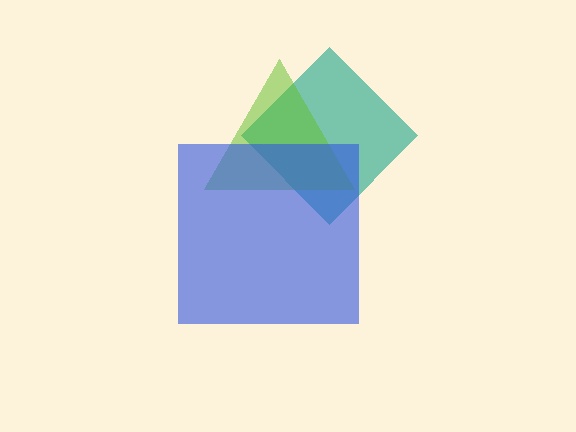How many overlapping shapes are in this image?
There are 3 overlapping shapes in the image.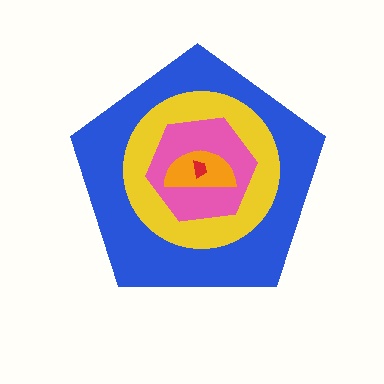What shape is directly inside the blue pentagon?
The yellow circle.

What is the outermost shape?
The blue pentagon.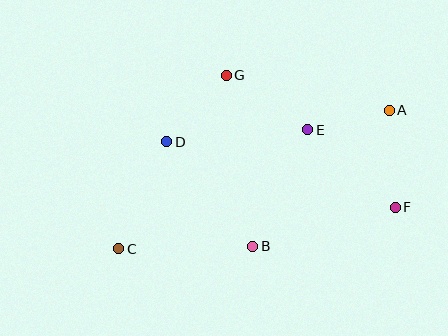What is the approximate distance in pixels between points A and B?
The distance between A and B is approximately 193 pixels.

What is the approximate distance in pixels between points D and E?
The distance between D and E is approximately 142 pixels.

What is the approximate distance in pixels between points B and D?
The distance between B and D is approximately 135 pixels.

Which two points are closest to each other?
Points A and E are closest to each other.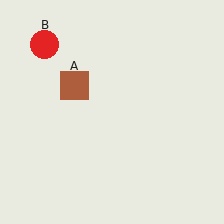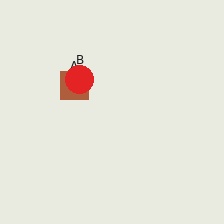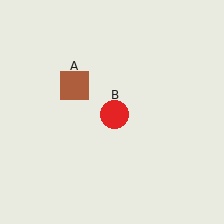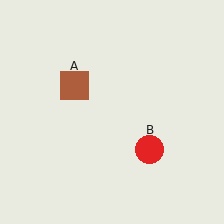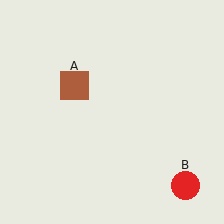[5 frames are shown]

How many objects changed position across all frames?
1 object changed position: red circle (object B).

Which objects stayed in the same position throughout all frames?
Brown square (object A) remained stationary.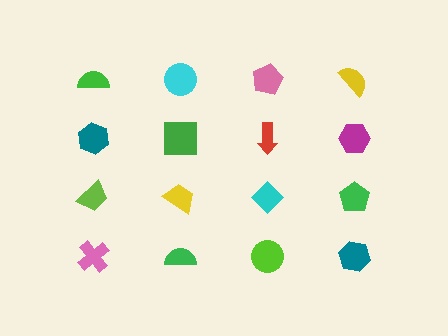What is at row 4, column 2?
A green semicircle.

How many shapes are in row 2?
4 shapes.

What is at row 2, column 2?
A green square.